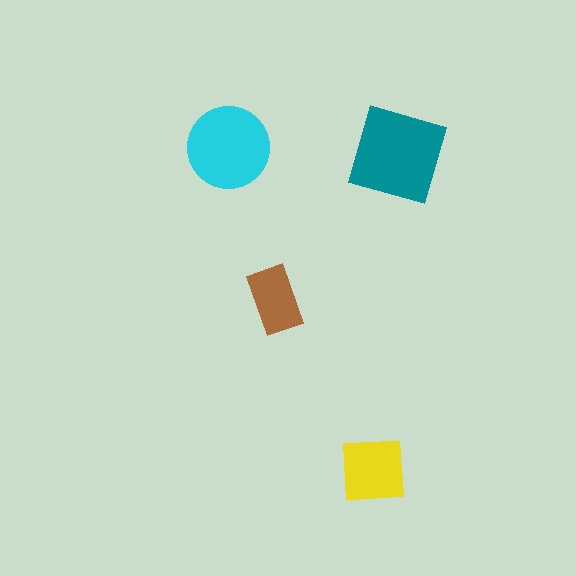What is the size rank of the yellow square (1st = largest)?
3rd.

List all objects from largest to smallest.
The teal square, the cyan circle, the yellow square, the brown rectangle.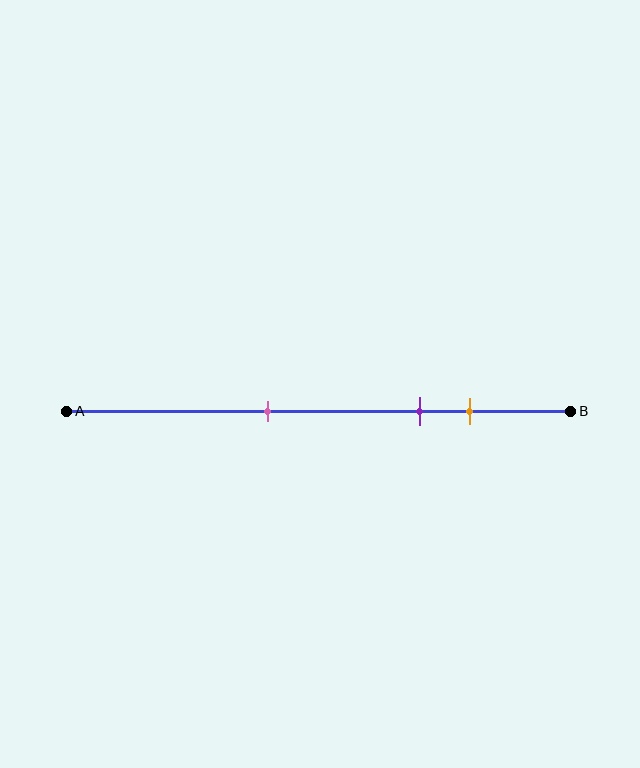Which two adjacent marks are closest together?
The purple and orange marks are the closest adjacent pair.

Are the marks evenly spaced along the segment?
No, the marks are not evenly spaced.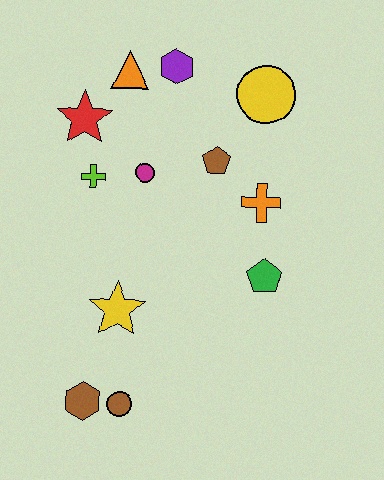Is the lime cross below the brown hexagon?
No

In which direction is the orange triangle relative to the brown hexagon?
The orange triangle is above the brown hexagon.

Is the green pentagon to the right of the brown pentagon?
Yes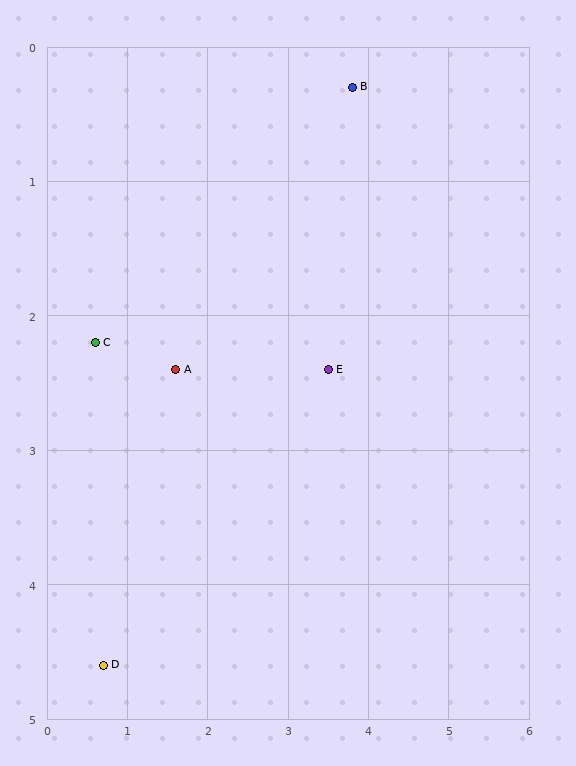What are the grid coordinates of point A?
Point A is at approximately (1.6, 2.4).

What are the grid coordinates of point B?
Point B is at approximately (3.8, 0.3).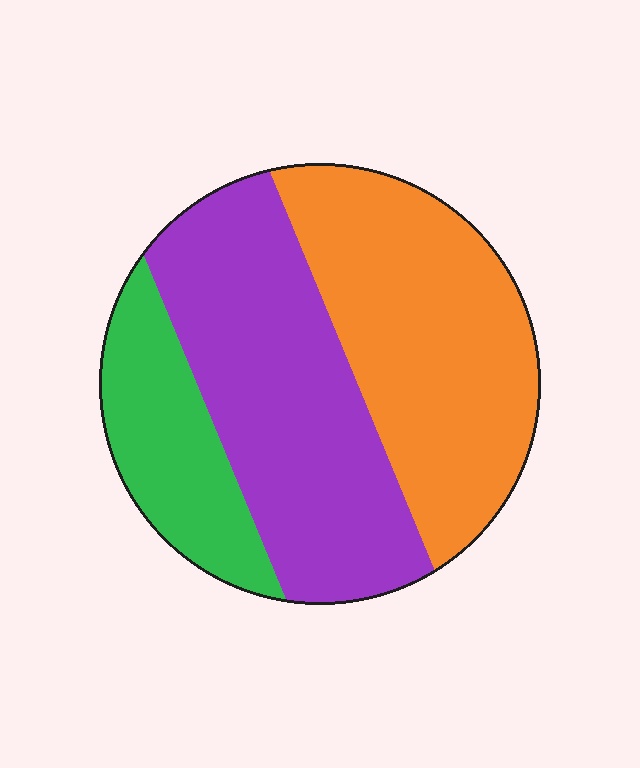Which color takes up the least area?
Green, at roughly 20%.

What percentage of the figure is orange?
Orange takes up about two fifths (2/5) of the figure.